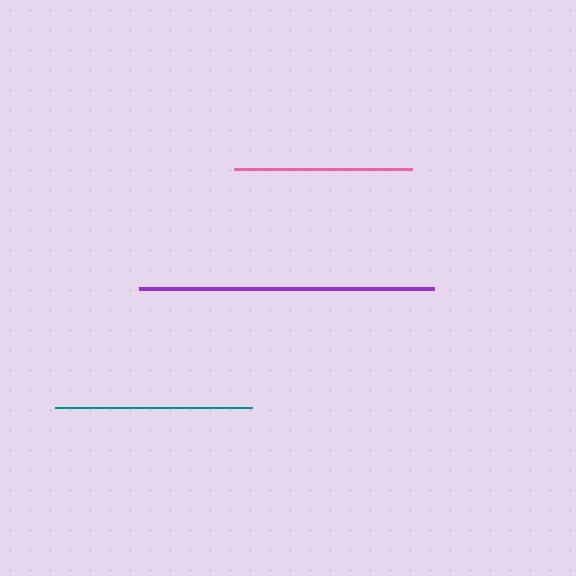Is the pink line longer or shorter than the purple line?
The purple line is longer than the pink line.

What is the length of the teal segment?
The teal segment is approximately 198 pixels long.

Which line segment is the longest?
The purple line is the longest at approximately 295 pixels.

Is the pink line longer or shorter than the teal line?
The teal line is longer than the pink line.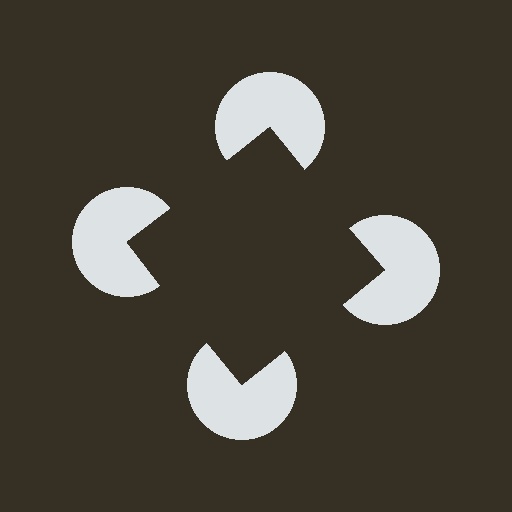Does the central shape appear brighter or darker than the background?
It typically appears slightly darker than the background, even though no actual brightness change is drawn.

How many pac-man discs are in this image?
There are 4 — one at each vertex of the illusory square.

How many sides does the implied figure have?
4 sides.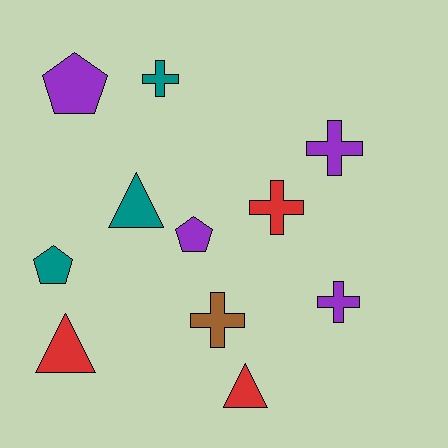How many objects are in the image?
There are 11 objects.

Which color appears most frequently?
Purple, with 4 objects.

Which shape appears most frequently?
Cross, with 5 objects.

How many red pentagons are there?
There are no red pentagons.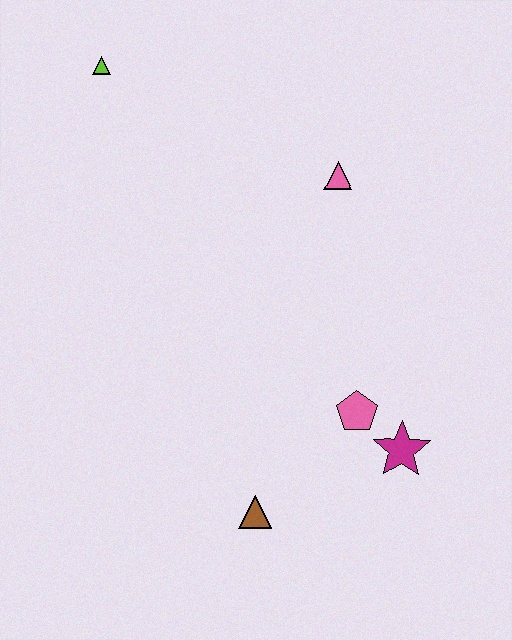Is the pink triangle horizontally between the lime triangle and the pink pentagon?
Yes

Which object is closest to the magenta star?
The pink pentagon is closest to the magenta star.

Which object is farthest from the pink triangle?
The brown triangle is farthest from the pink triangle.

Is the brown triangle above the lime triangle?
No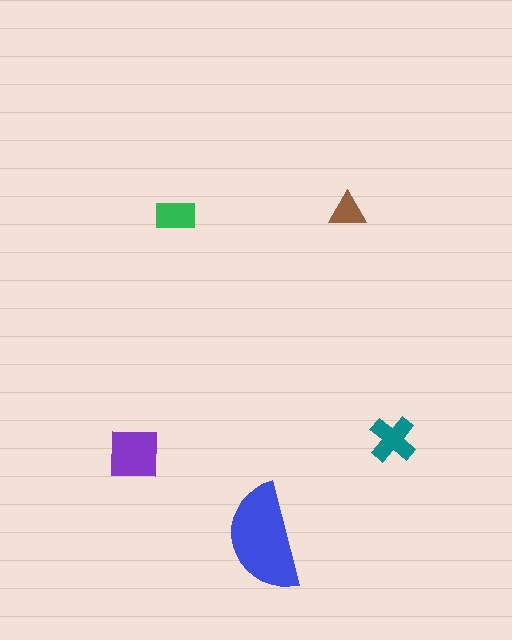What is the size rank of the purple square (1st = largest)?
2nd.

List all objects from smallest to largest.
The brown triangle, the green rectangle, the teal cross, the purple square, the blue semicircle.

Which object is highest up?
The brown triangle is topmost.